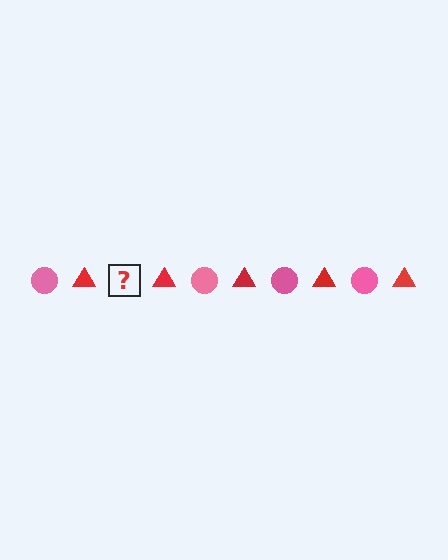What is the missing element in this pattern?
The missing element is a pink circle.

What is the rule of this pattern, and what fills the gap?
The rule is that the pattern alternates between pink circle and red triangle. The gap should be filled with a pink circle.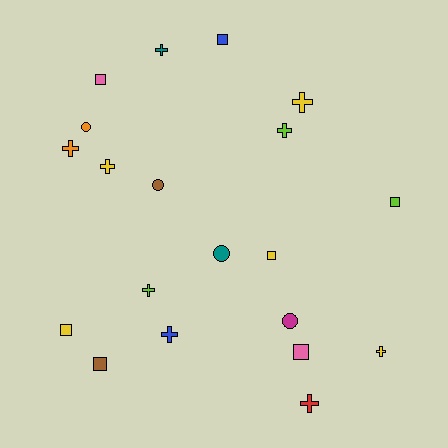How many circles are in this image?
There are 4 circles.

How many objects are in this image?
There are 20 objects.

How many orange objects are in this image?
There are 2 orange objects.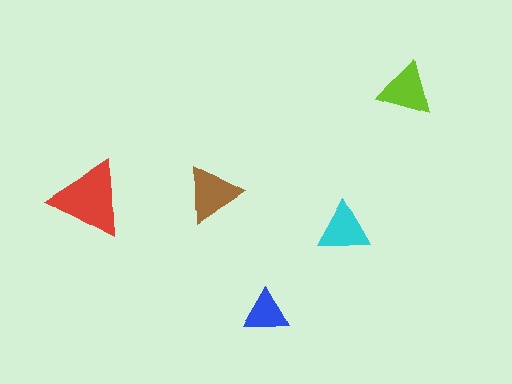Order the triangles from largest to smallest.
the red one, the brown one, the lime one, the cyan one, the blue one.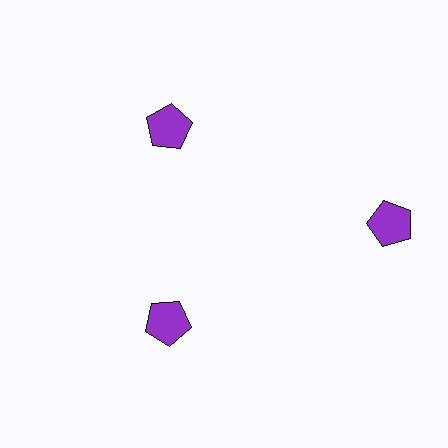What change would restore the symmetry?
The symmetry would be restored by moving it inward, back onto the ring so that all 3 pentagons sit at equal angles and equal distance from the center.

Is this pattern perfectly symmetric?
No. The 3 purple pentagons are arranged in a ring, but one element near the 3 o'clock position is pushed outward from the center, breaking the 3-fold rotational symmetry.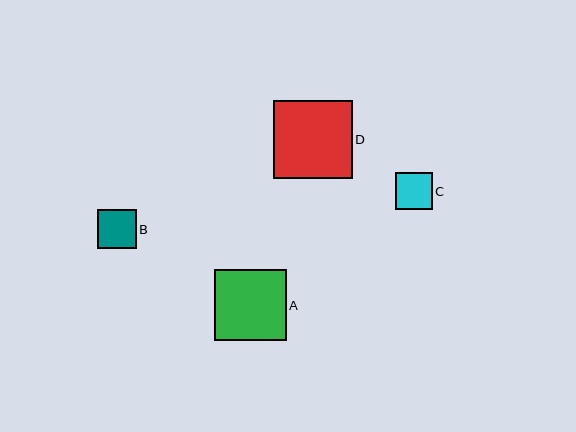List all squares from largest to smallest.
From largest to smallest: D, A, B, C.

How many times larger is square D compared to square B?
Square D is approximately 2.0 times the size of square B.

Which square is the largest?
Square D is the largest with a size of approximately 78 pixels.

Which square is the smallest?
Square C is the smallest with a size of approximately 37 pixels.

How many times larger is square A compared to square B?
Square A is approximately 1.8 times the size of square B.